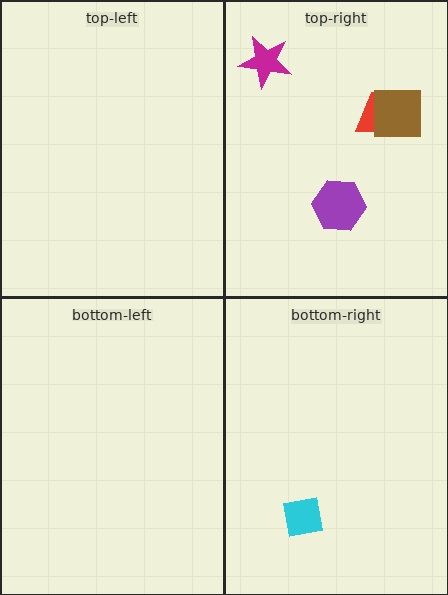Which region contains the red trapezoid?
The top-right region.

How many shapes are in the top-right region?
4.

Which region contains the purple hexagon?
The top-right region.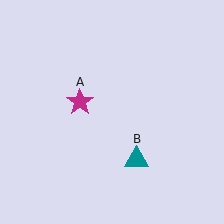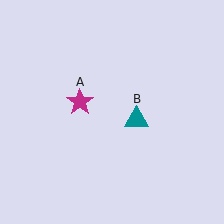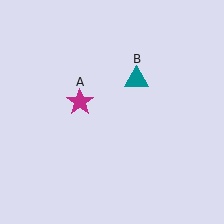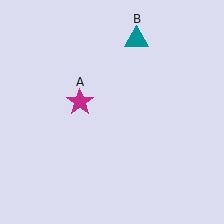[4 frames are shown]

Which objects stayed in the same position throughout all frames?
Magenta star (object A) remained stationary.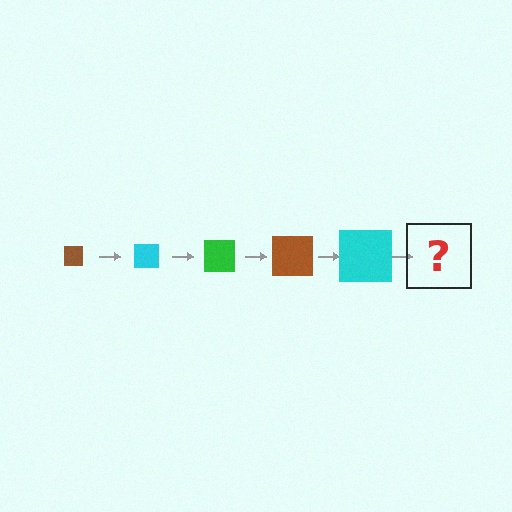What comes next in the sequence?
The next element should be a green square, larger than the previous one.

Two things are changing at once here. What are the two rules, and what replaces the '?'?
The two rules are that the square grows larger each step and the color cycles through brown, cyan, and green. The '?' should be a green square, larger than the previous one.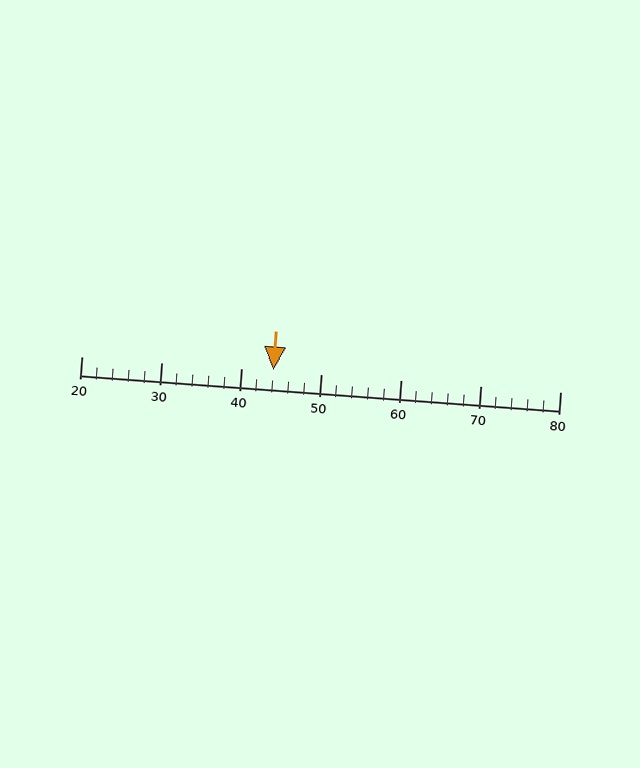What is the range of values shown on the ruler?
The ruler shows values from 20 to 80.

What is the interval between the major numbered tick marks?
The major tick marks are spaced 10 units apart.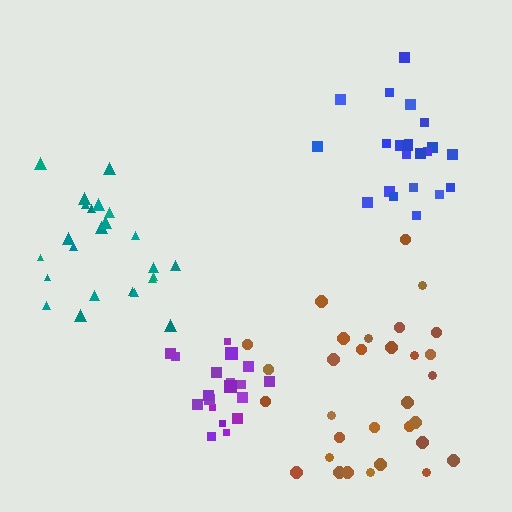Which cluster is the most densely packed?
Purple.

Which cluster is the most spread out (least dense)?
Brown.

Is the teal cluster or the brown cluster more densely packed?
Teal.